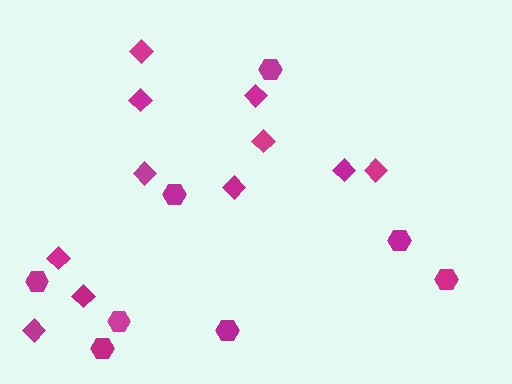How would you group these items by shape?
There are 2 groups: one group of hexagons (8) and one group of diamonds (11).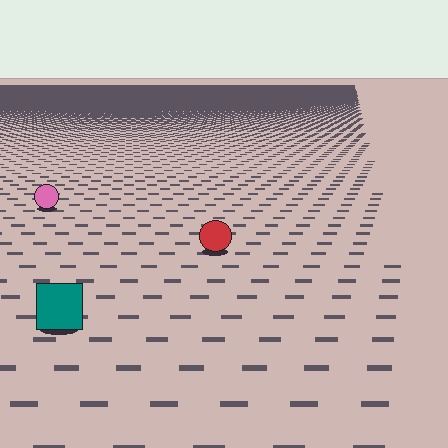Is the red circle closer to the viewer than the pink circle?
Yes. The red circle is closer — you can tell from the texture gradient: the ground texture is coarser near it.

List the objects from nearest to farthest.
From nearest to farthest: the teal square, the red circle, the pink circle.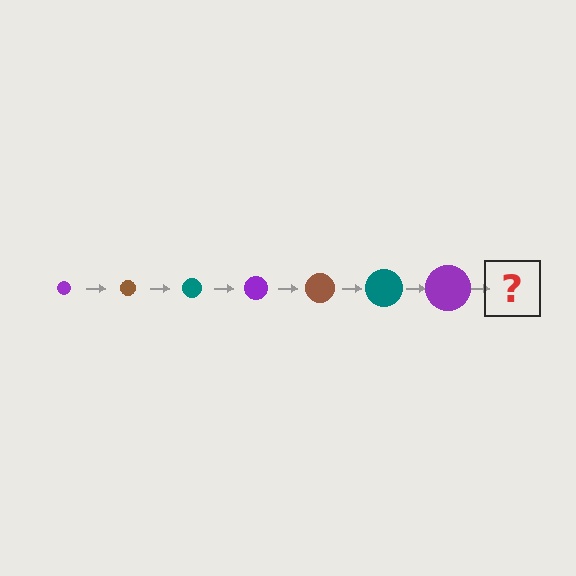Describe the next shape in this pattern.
It should be a brown circle, larger than the previous one.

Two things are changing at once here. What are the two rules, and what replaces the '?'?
The two rules are that the circle grows larger each step and the color cycles through purple, brown, and teal. The '?' should be a brown circle, larger than the previous one.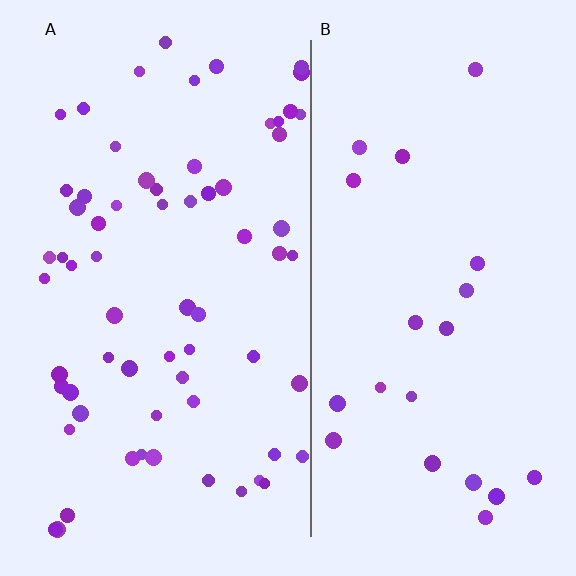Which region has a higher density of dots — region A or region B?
A (the left).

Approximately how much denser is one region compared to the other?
Approximately 3.1× — region A over region B.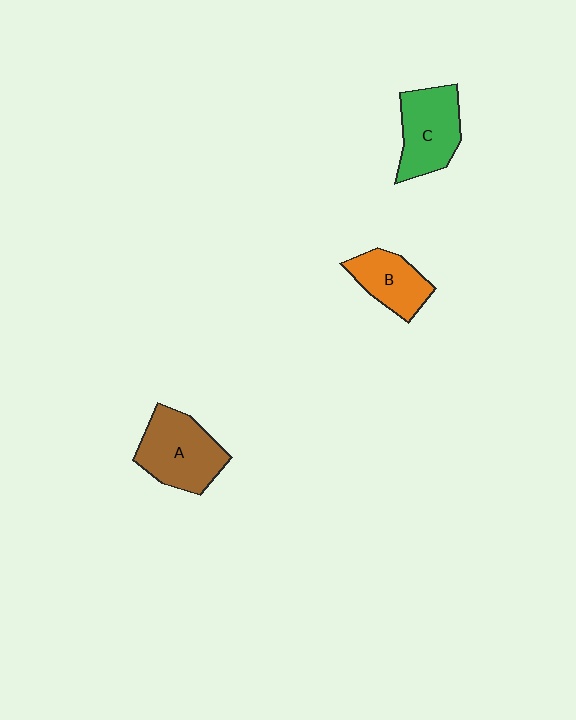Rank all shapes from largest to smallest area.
From largest to smallest: A (brown), C (green), B (orange).